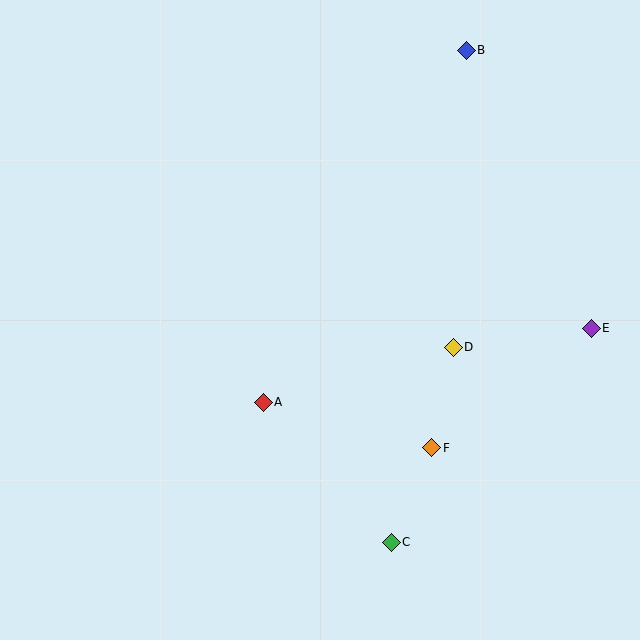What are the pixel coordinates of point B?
Point B is at (466, 50).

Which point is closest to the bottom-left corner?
Point A is closest to the bottom-left corner.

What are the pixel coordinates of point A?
Point A is at (263, 402).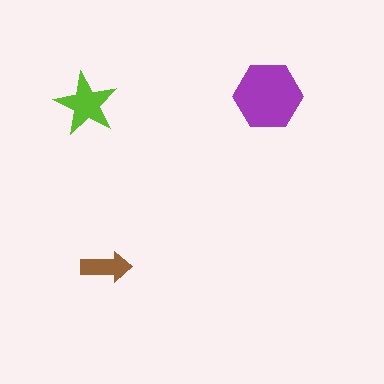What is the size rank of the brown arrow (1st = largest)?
3rd.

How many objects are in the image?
There are 3 objects in the image.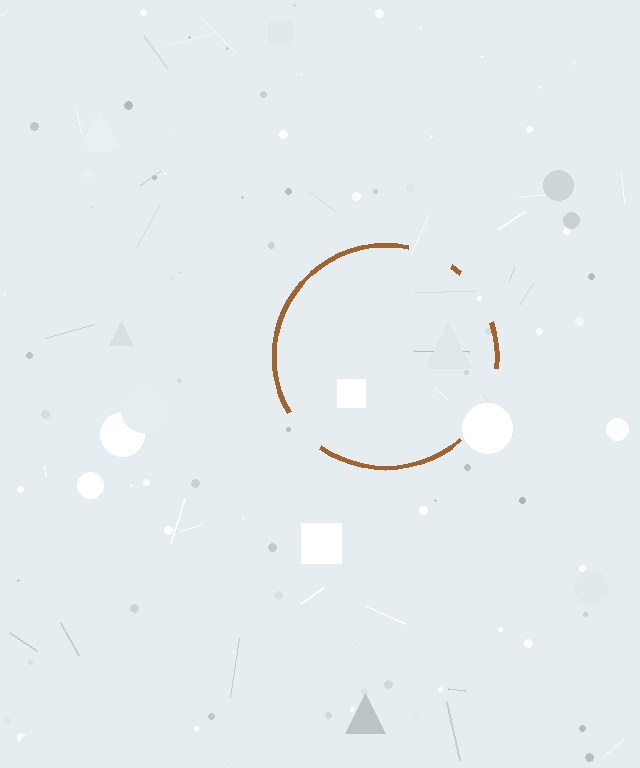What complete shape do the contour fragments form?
The contour fragments form a circle.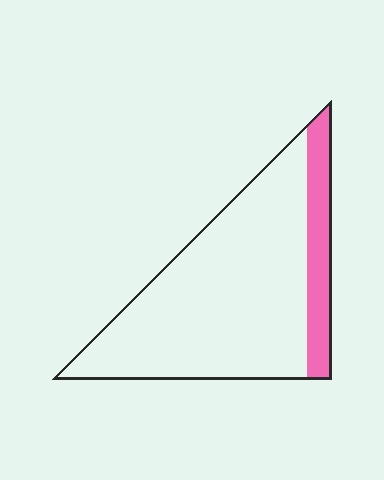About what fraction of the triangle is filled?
About one sixth (1/6).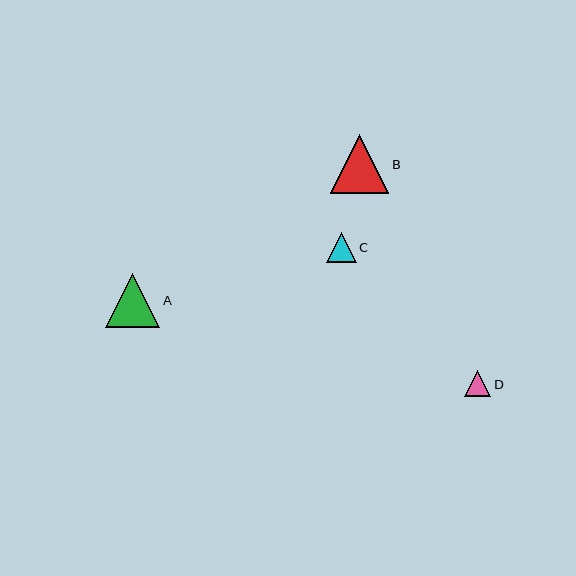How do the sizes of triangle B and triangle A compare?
Triangle B and triangle A are approximately the same size.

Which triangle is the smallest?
Triangle D is the smallest with a size of approximately 26 pixels.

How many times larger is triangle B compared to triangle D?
Triangle B is approximately 2.3 times the size of triangle D.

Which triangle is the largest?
Triangle B is the largest with a size of approximately 58 pixels.